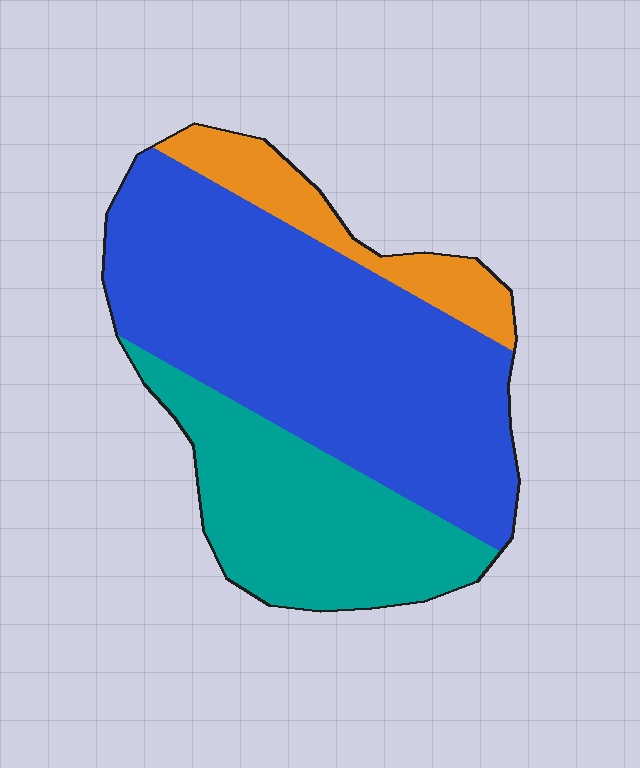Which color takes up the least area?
Orange, at roughly 10%.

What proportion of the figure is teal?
Teal covers roughly 30% of the figure.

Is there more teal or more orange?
Teal.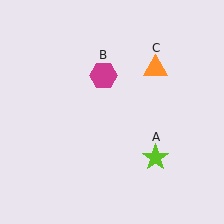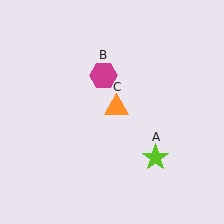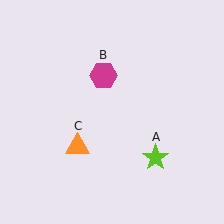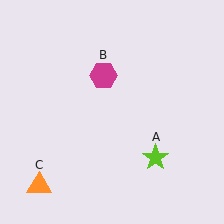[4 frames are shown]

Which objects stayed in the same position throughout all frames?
Lime star (object A) and magenta hexagon (object B) remained stationary.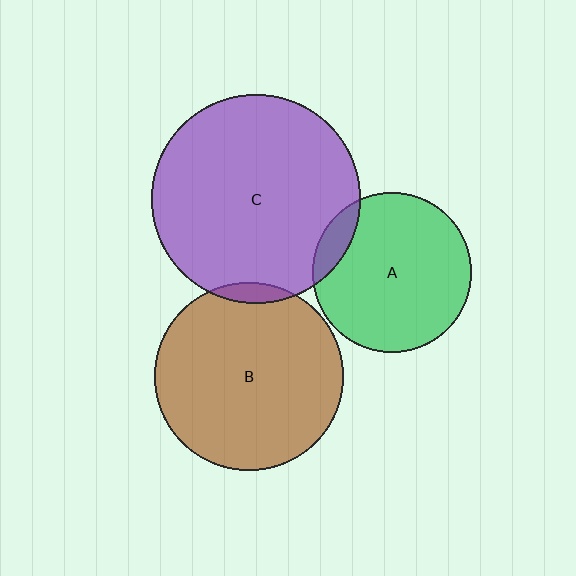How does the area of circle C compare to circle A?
Approximately 1.7 times.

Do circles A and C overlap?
Yes.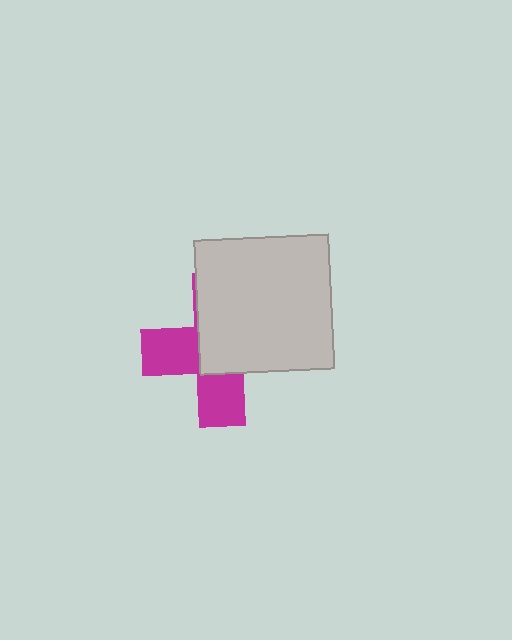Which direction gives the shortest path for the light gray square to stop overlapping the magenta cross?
Moving toward the upper-right gives the shortest separation.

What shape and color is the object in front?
The object in front is a light gray square.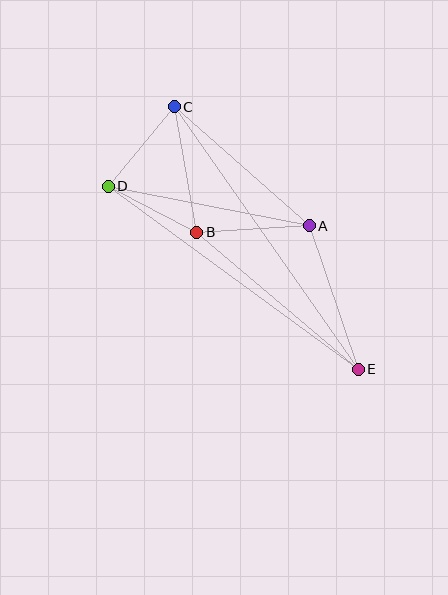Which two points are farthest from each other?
Points C and E are farthest from each other.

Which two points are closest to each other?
Points B and D are closest to each other.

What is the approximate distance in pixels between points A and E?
The distance between A and E is approximately 151 pixels.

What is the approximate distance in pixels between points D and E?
The distance between D and E is approximately 310 pixels.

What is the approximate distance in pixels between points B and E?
The distance between B and E is approximately 212 pixels.